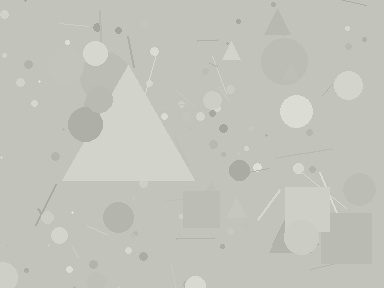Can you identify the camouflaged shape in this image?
The camouflaged shape is a triangle.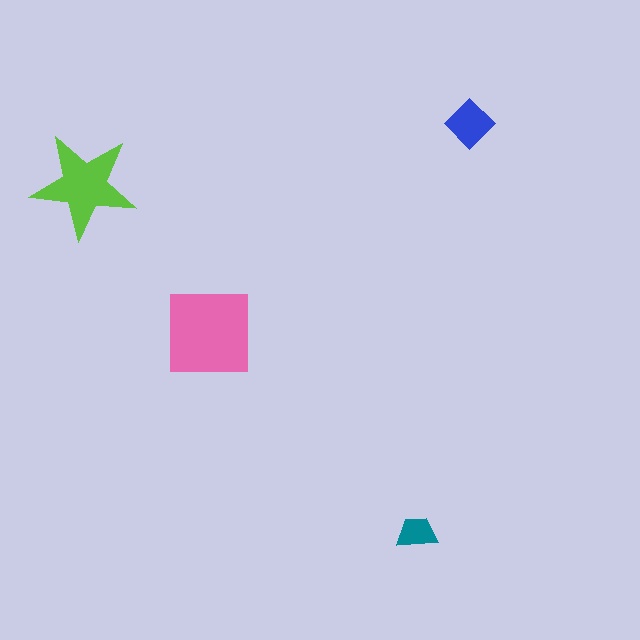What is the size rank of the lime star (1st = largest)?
2nd.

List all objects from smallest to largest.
The teal trapezoid, the blue diamond, the lime star, the pink square.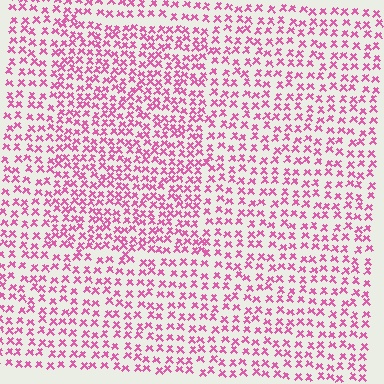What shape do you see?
I see a rectangle.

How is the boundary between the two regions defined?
The boundary is defined by a change in element density (approximately 1.5x ratio). All elements are the same color, size, and shape.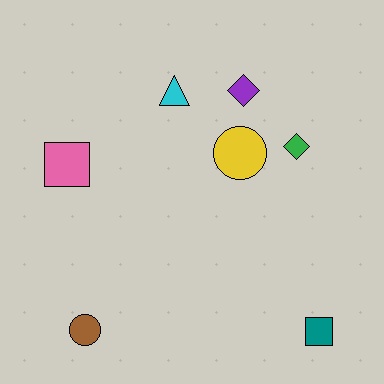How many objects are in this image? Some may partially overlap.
There are 7 objects.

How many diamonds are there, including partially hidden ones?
There are 2 diamonds.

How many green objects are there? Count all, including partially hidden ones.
There is 1 green object.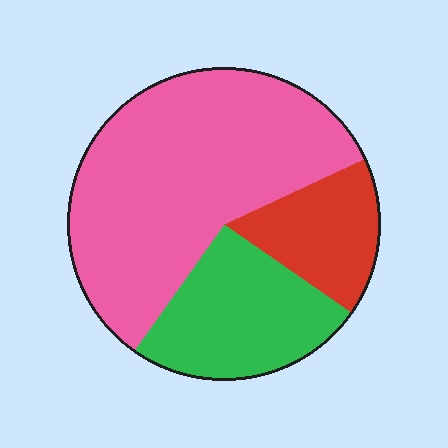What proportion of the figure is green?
Green covers roughly 25% of the figure.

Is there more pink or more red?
Pink.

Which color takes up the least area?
Red, at roughly 15%.